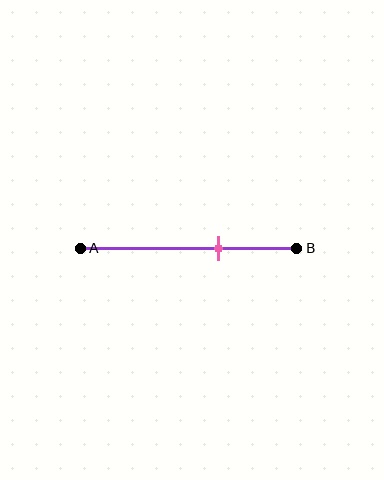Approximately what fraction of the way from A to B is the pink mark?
The pink mark is approximately 65% of the way from A to B.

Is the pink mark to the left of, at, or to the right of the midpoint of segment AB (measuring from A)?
The pink mark is to the right of the midpoint of segment AB.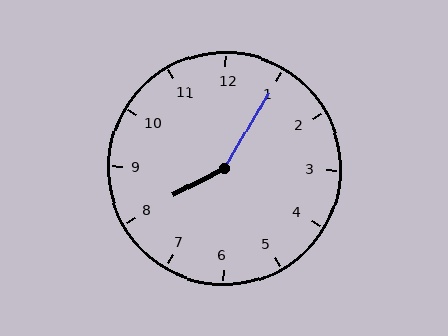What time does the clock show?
8:05.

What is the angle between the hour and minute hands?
Approximately 148 degrees.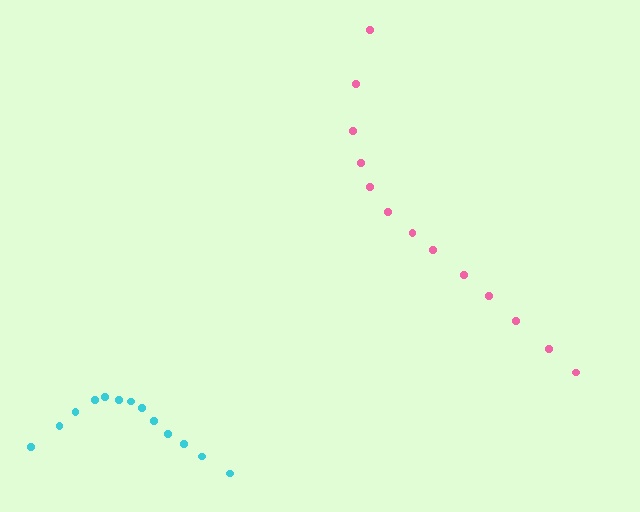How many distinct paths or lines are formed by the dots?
There are 2 distinct paths.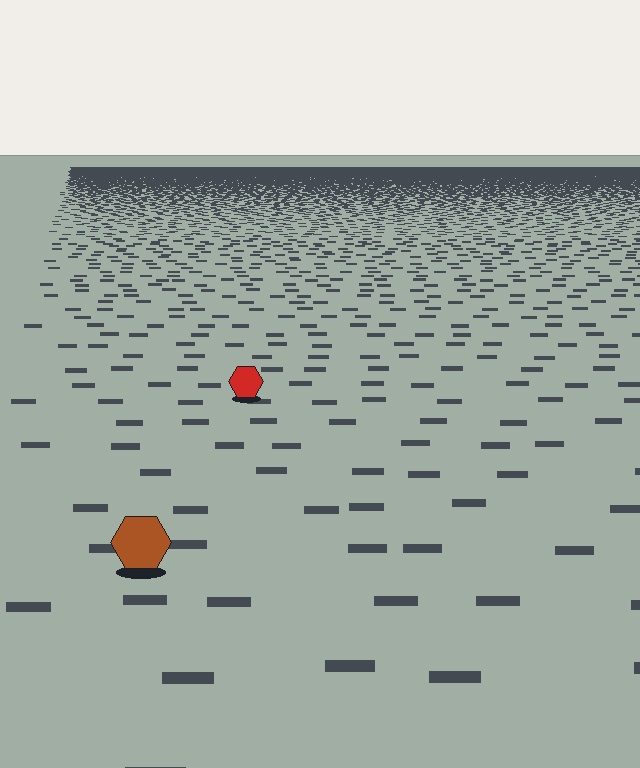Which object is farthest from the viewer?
The red hexagon is farthest from the viewer. It appears smaller and the ground texture around it is denser.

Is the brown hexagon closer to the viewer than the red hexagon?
Yes. The brown hexagon is closer — you can tell from the texture gradient: the ground texture is coarser near it.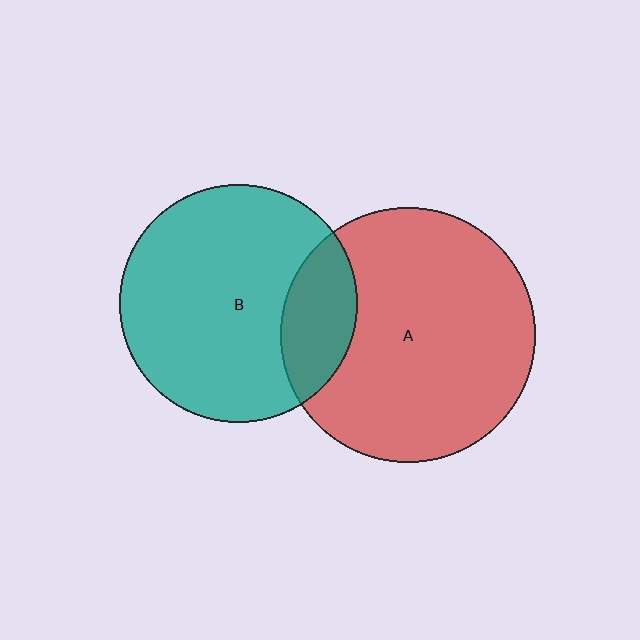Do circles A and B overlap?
Yes.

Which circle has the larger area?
Circle A (red).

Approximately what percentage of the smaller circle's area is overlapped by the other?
Approximately 20%.